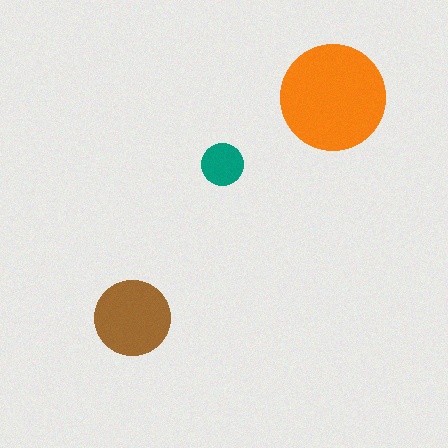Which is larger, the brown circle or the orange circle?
The orange one.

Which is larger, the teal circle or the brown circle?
The brown one.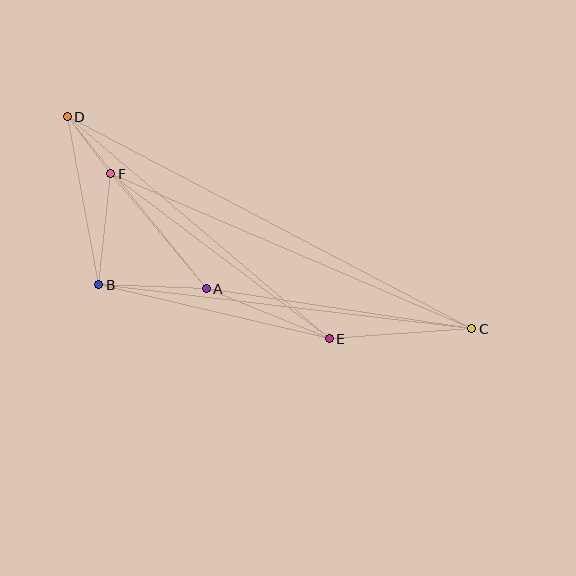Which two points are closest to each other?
Points D and F are closest to each other.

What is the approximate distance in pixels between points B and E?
The distance between B and E is approximately 237 pixels.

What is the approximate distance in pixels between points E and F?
The distance between E and F is approximately 274 pixels.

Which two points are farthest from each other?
Points C and D are farthest from each other.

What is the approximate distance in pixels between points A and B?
The distance between A and B is approximately 107 pixels.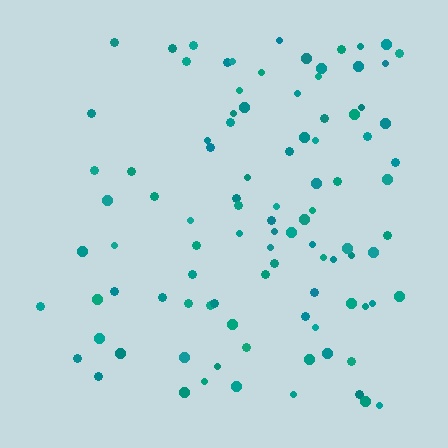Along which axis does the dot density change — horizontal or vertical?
Horizontal.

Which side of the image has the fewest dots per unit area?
The left.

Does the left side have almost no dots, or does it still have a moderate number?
Still a moderate number, just noticeably fewer than the right.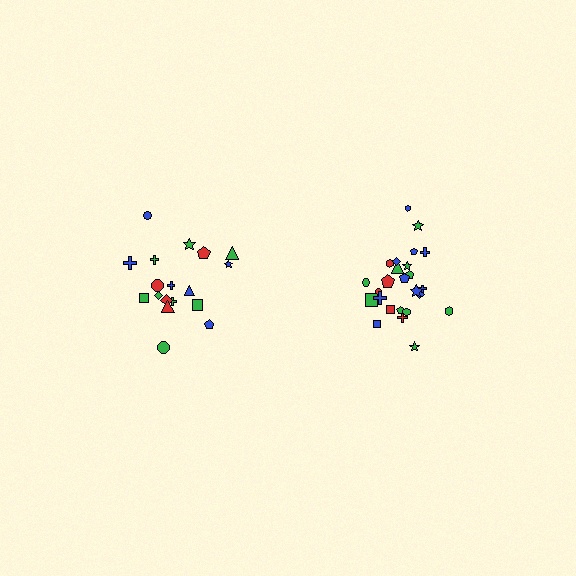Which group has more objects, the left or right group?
The right group.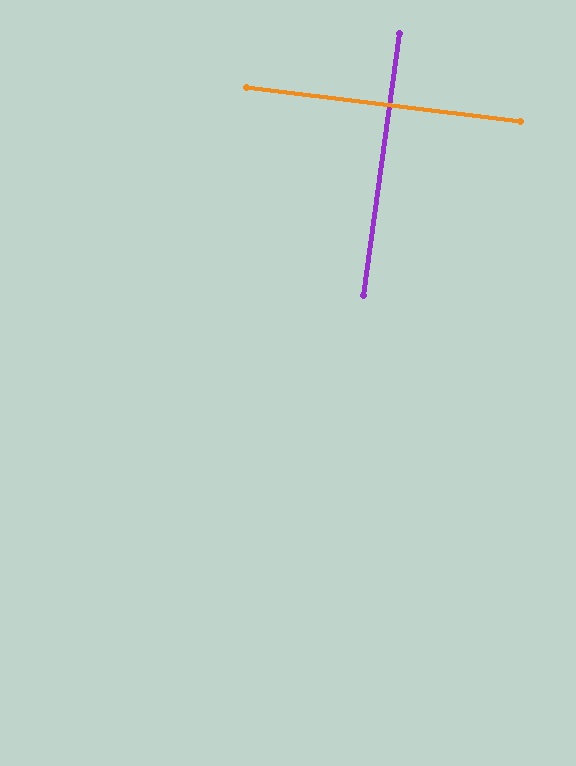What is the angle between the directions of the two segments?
Approximately 89 degrees.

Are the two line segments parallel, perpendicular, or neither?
Perpendicular — they meet at approximately 89°.